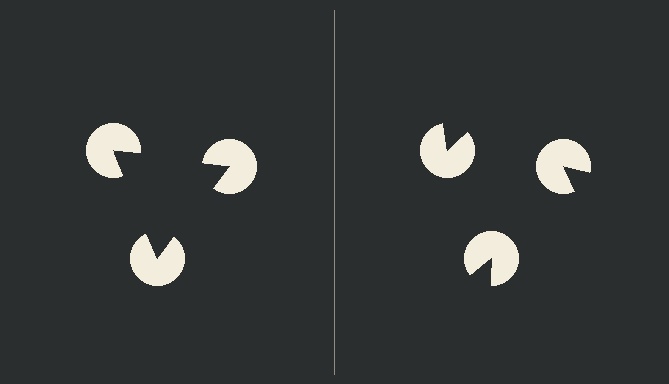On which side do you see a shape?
An illusory triangle appears on the left side. On the right side the wedge cuts are rotated, so no coherent shape forms.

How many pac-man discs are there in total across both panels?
6 — 3 on each side.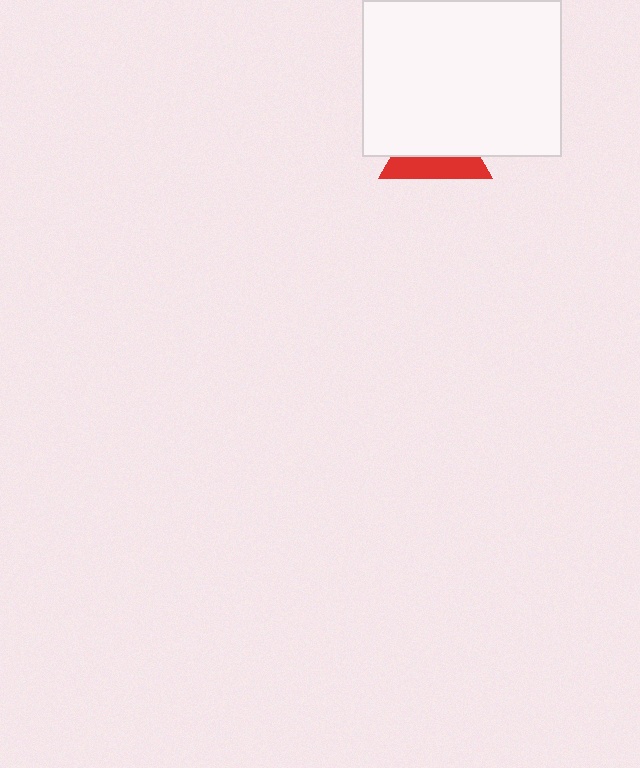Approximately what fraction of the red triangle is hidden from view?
Roughly 61% of the red triangle is hidden behind the white rectangle.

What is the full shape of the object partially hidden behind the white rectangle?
The partially hidden object is a red triangle.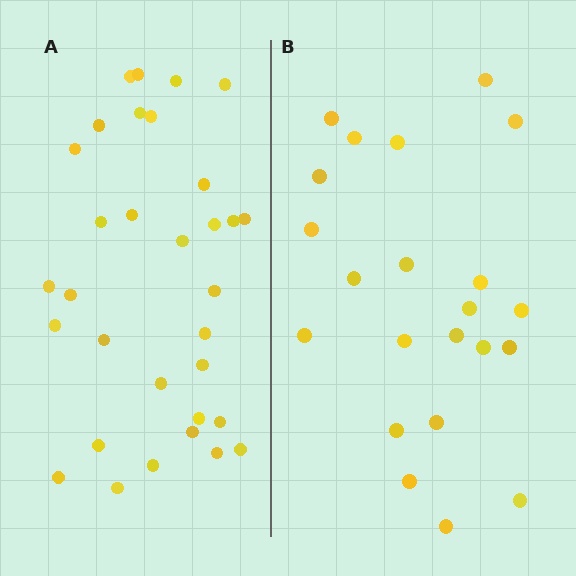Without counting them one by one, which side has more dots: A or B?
Region A (the left region) has more dots.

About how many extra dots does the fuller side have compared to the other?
Region A has roughly 10 or so more dots than region B.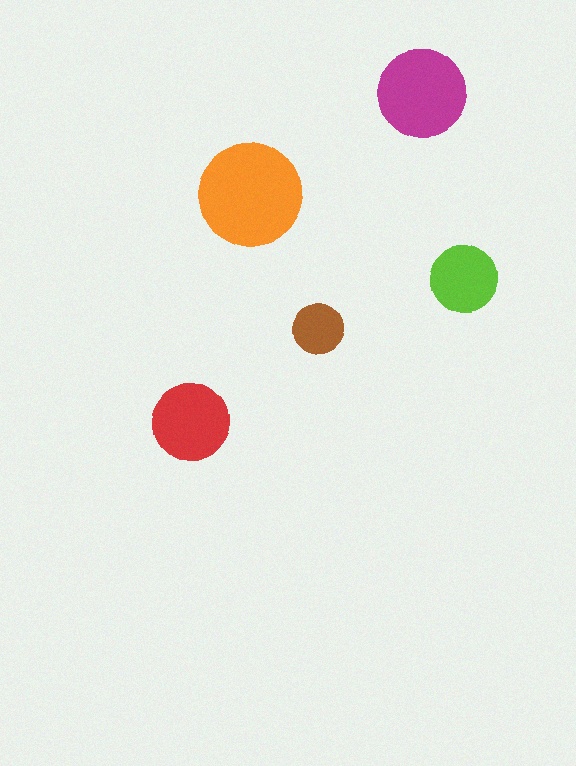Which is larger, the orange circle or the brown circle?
The orange one.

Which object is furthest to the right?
The lime circle is rightmost.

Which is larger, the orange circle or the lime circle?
The orange one.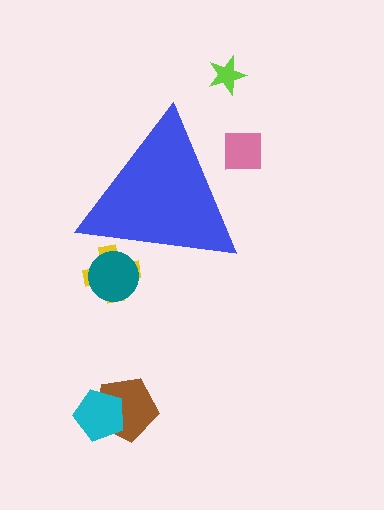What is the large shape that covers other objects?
A blue triangle.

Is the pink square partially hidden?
Yes, the pink square is partially hidden behind the blue triangle.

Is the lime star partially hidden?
No, the lime star is fully visible.